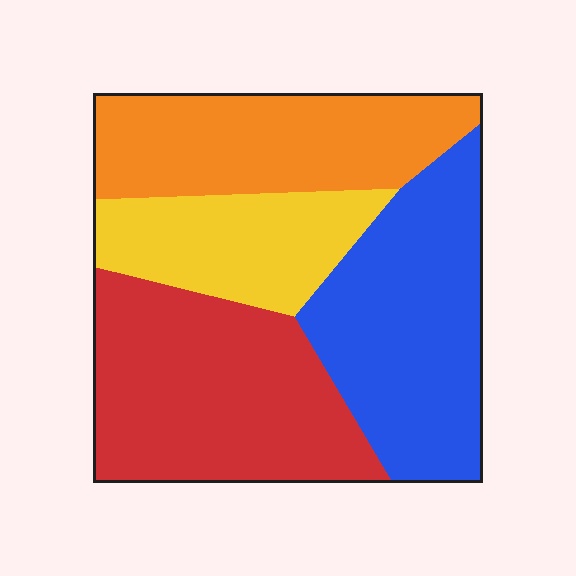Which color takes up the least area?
Yellow, at roughly 15%.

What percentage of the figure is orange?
Orange takes up between a sixth and a third of the figure.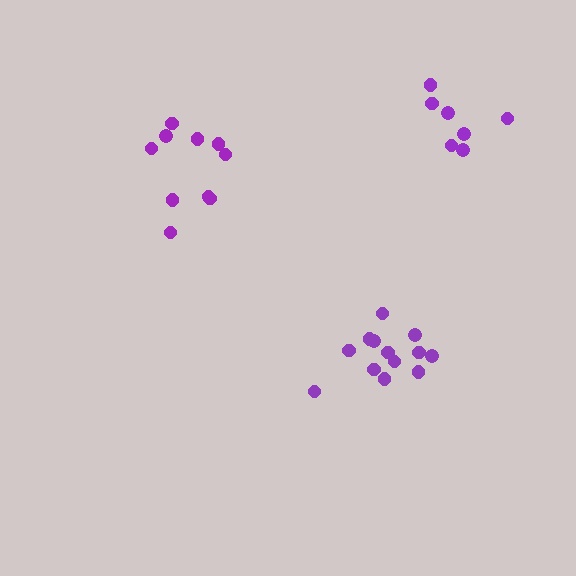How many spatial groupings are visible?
There are 3 spatial groupings.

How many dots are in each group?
Group 1: 10 dots, Group 2: 13 dots, Group 3: 7 dots (30 total).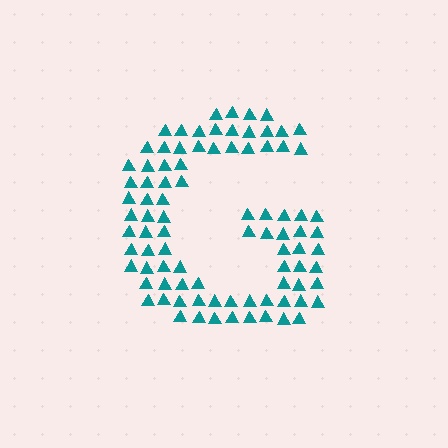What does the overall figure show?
The overall figure shows the letter G.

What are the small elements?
The small elements are triangles.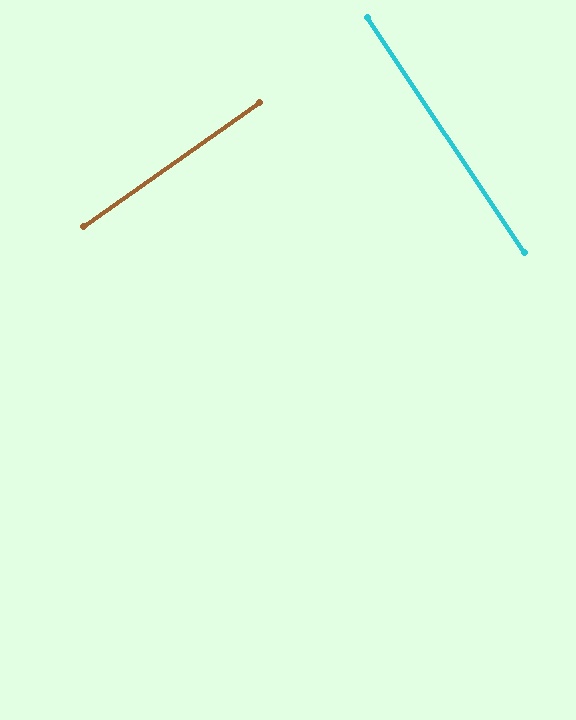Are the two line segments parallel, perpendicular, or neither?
Perpendicular — they meet at approximately 88°.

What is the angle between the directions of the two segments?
Approximately 88 degrees.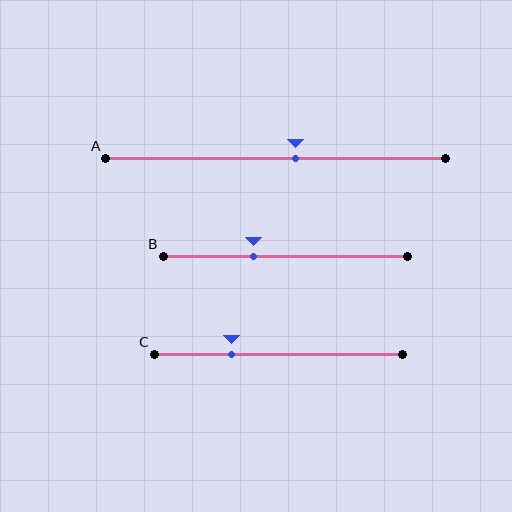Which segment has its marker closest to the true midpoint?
Segment A has its marker closest to the true midpoint.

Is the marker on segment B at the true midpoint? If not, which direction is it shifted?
No, the marker on segment B is shifted to the left by about 13% of the segment length.